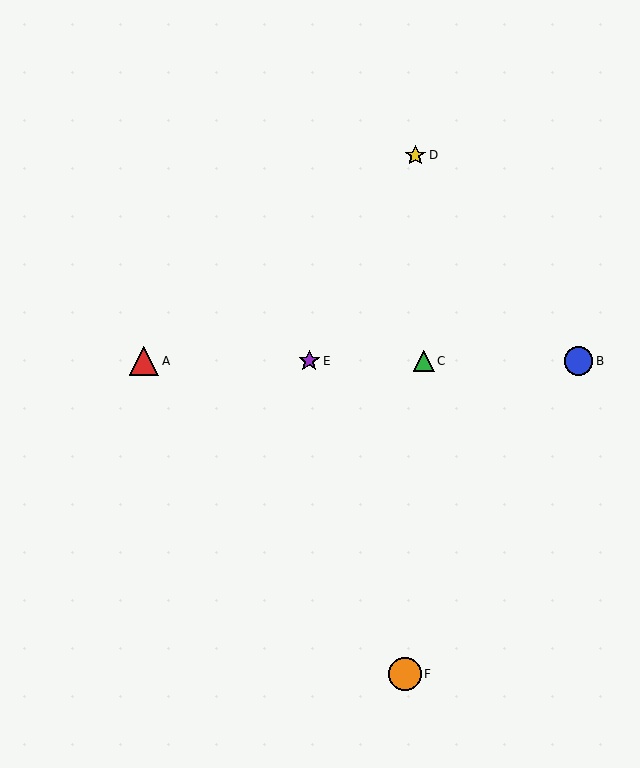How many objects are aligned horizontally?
4 objects (A, B, C, E) are aligned horizontally.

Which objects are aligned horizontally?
Objects A, B, C, E are aligned horizontally.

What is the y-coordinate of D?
Object D is at y≈155.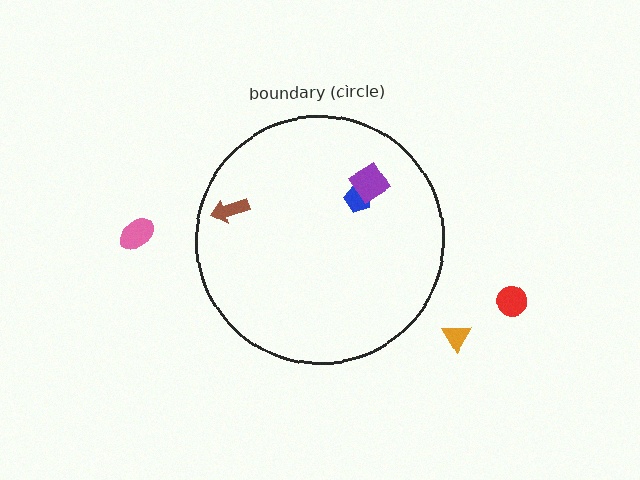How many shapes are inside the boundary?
3 inside, 3 outside.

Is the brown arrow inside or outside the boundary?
Inside.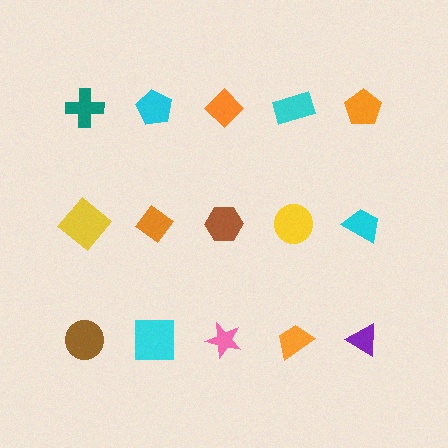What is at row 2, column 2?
An orange diamond.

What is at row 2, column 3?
A brown hexagon.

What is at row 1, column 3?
An orange diamond.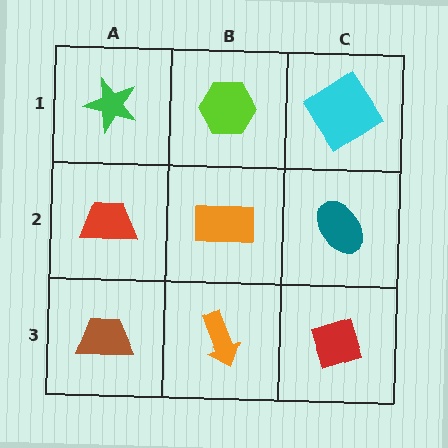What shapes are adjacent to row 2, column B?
A lime hexagon (row 1, column B), an orange arrow (row 3, column B), a red trapezoid (row 2, column A), a teal ellipse (row 2, column C).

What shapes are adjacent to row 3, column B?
An orange rectangle (row 2, column B), a brown trapezoid (row 3, column A), a red diamond (row 3, column C).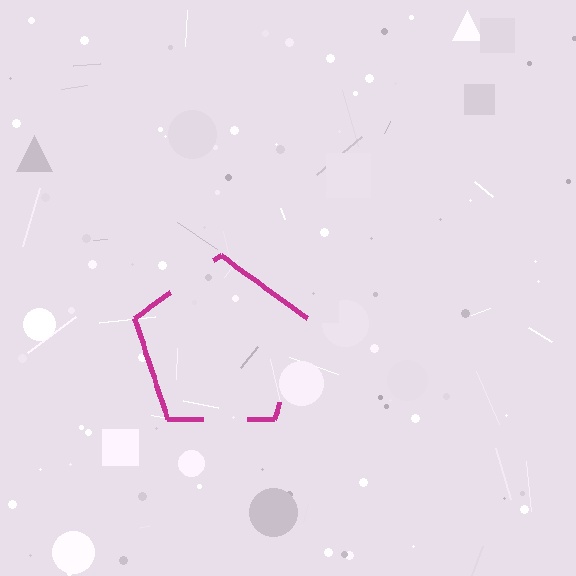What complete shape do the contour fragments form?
The contour fragments form a pentagon.